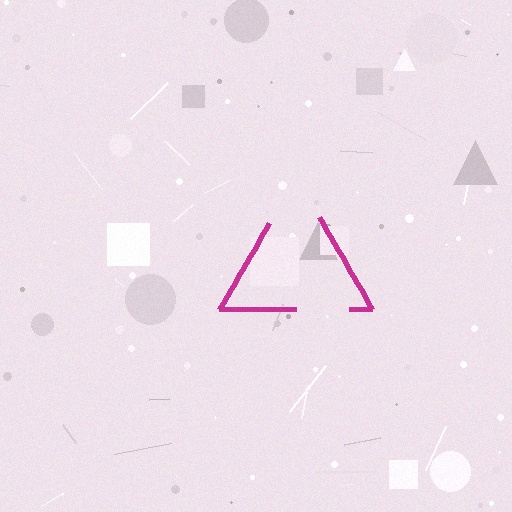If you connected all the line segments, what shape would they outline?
They would outline a triangle.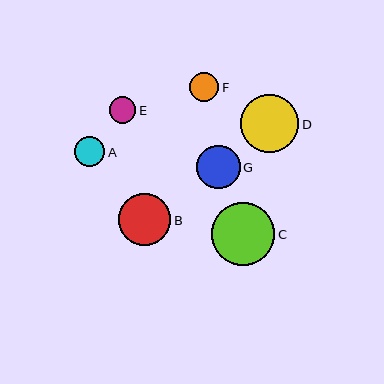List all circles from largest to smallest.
From largest to smallest: C, D, B, G, A, F, E.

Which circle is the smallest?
Circle E is the smallest with a size of approximately 26 pixels.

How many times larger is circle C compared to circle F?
Circle C is approximately 2.2 times the size of circle F.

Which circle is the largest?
Circle C is the largest with a size of approximately 63 pixels.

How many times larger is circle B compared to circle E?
Circle B is approximately 2.0 times the size of circle E.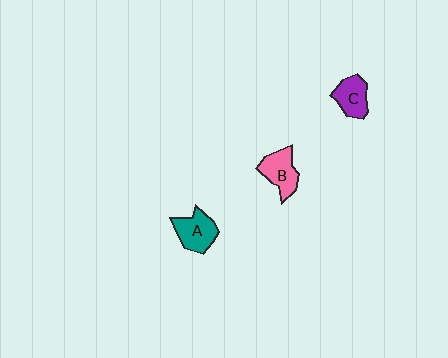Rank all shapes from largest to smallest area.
From largest to smallest: A (teal), B (pink), C (purple).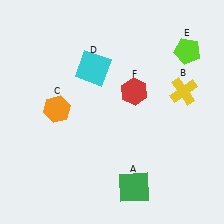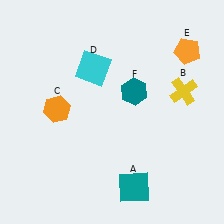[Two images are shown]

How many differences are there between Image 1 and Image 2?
There are 3 differences between the two images.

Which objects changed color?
A changed from green to teal. E changed from lime to orange. F changed from red to teal.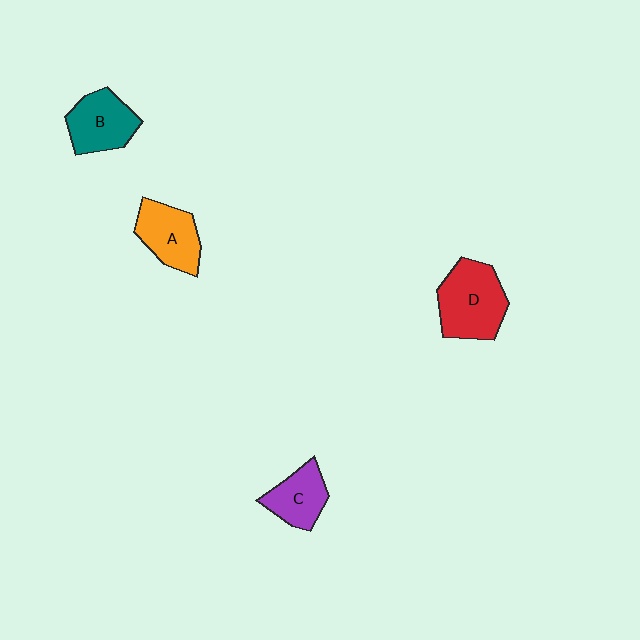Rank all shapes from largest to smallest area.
From largest to smallest: D (red), A (orange), B (teal), C (purple).